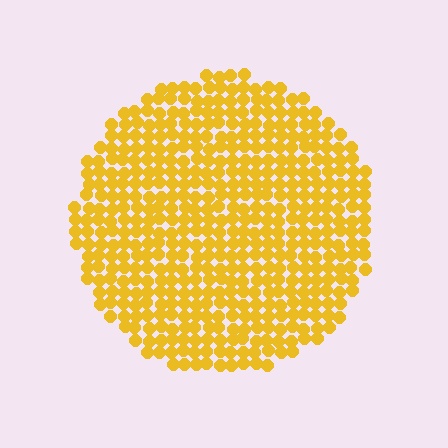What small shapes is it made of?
It is made of small circles.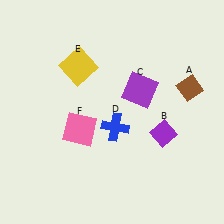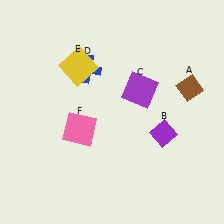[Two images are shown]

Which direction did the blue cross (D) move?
The blue cross (D) moved up.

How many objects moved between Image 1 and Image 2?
1 object moved between the two images.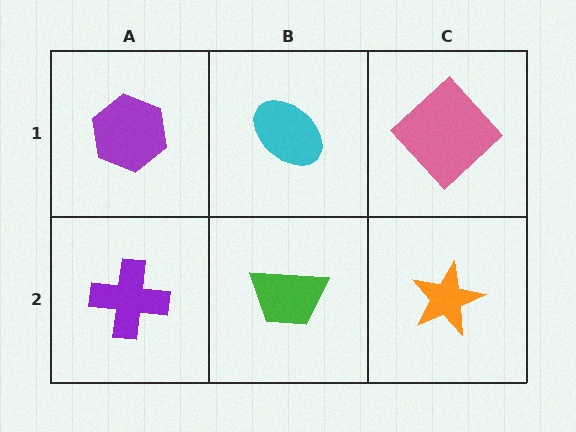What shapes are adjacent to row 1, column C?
An orange star (row 2, column C), a cyan ellipse (row 1, column B).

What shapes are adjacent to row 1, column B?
A green trapezoid (row 2, column B), a purple hexagon (row 1, column A), a pink diamond (row 1, column C).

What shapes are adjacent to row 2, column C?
A pink diamond (row 1, column C), a green trapezoid (row 2, column B).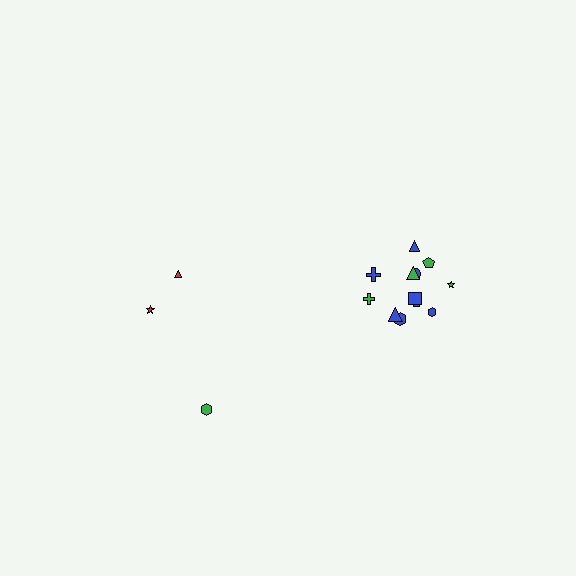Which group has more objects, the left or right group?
The right group.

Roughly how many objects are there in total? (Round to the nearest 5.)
Roughly 15 objects in total.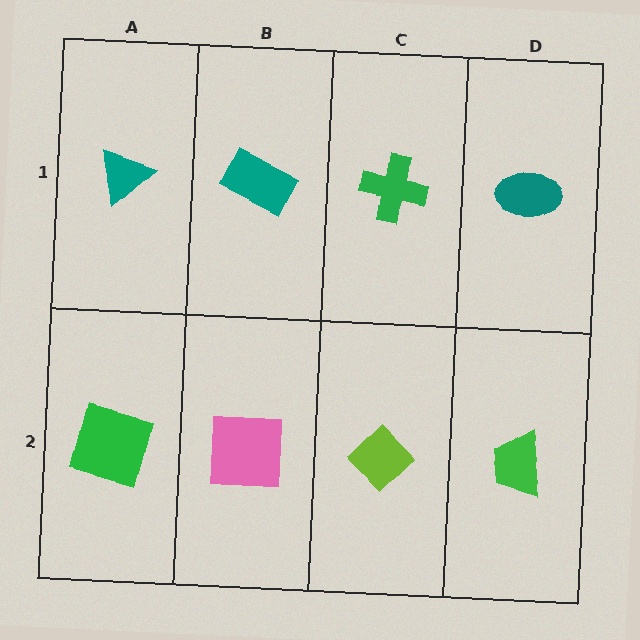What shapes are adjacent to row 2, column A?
A teal triangle (row 1, column A), a pink square (row 2, column B).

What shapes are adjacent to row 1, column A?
A green square (row 2, column A), a teal rectangle (row 1, column B).